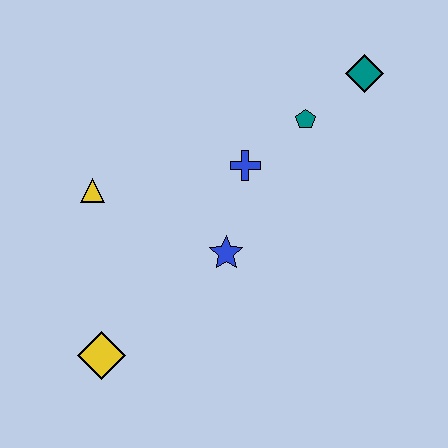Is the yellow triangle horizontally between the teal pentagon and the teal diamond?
No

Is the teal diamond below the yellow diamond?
No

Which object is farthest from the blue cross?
The yellow diamond is farthest from the blue cross.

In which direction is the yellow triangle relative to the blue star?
The yellow triangle is to the left of the blue star.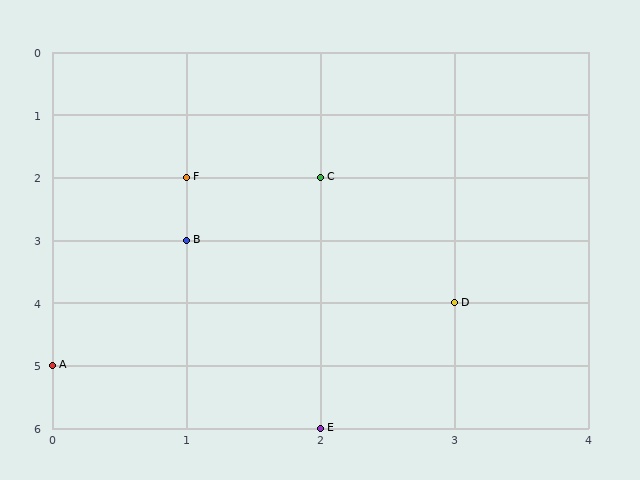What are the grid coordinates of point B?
Point B is at grid coordinates (1, 3).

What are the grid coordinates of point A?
Point A is at grid coordinates (0, 5).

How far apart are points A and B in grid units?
Points A and B are 1 column and 2 rows apart (about 2.2 grid units diagonally).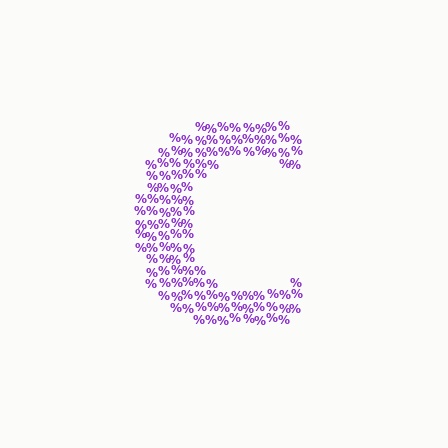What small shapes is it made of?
It is made of small percent signs.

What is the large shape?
The large shape is the letter C.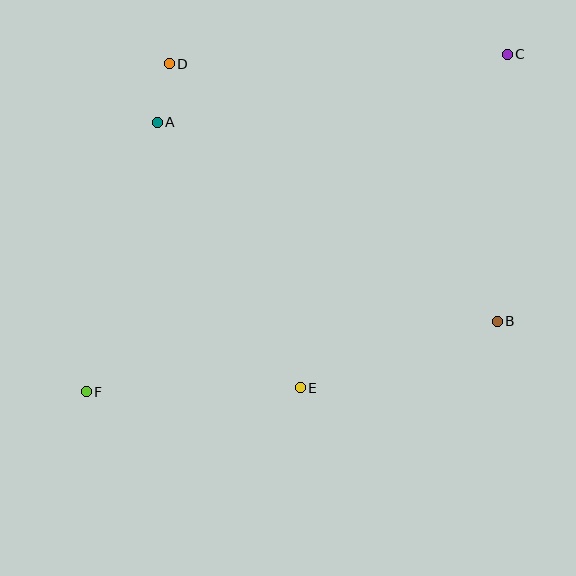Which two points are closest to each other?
Points A and D are closest to each other.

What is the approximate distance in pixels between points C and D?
The distance between C and D is approximately 338 pixels.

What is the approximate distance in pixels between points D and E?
The distance between D and E is approximately 350 pixels.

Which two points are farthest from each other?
Points C and F are farthest from each other.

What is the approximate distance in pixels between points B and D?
The distance between B and D is approximately 417 pixels.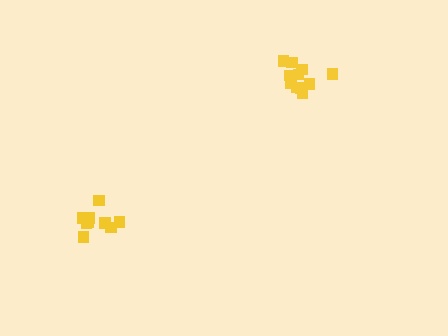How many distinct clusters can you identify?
There are 2 distinct clusters.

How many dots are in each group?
Group 1: 9 dots, Group 2: 12 dots (21 total).